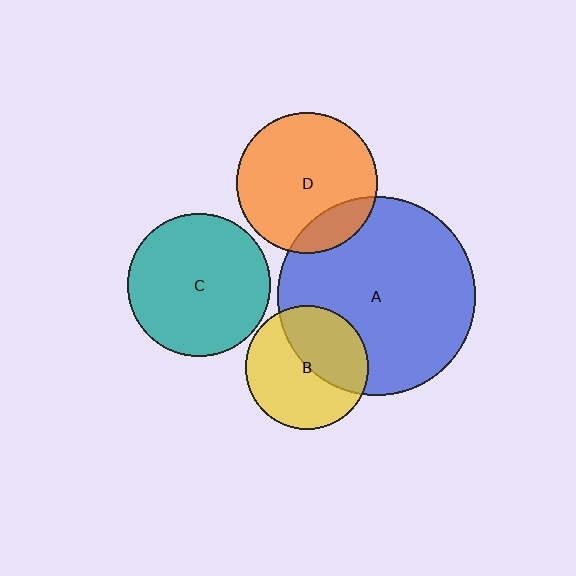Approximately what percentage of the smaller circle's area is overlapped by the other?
Approximately 15%.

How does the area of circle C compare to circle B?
Approximately 1.3 times.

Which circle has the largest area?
Circle A (blue).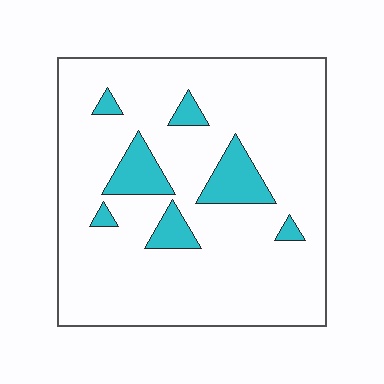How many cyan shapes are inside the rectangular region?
7.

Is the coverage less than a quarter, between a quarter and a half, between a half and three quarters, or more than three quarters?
Less than a quarter.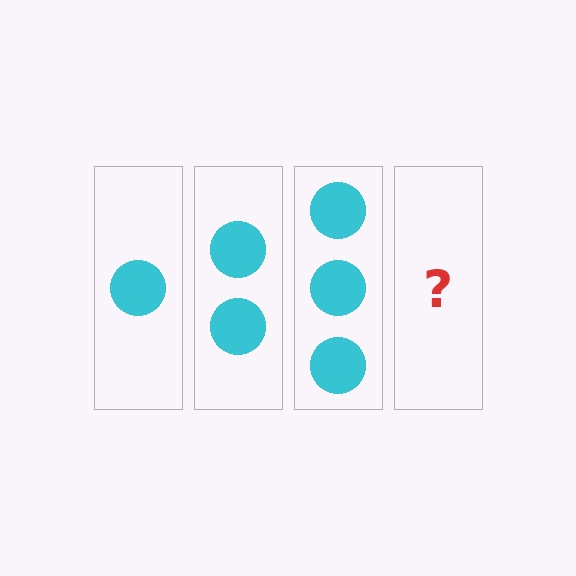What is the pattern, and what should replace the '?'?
The pattern is that each step adds one more circle. The '?' should be 4 circles.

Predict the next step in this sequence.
The next step is 4 circles.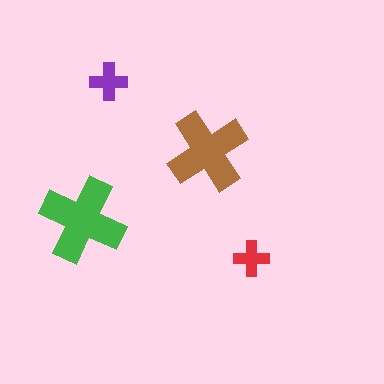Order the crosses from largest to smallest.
the green one, the brown one, the purple one, the red one.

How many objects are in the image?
There are 4 objects in the image.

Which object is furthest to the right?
The red cross is rightmost.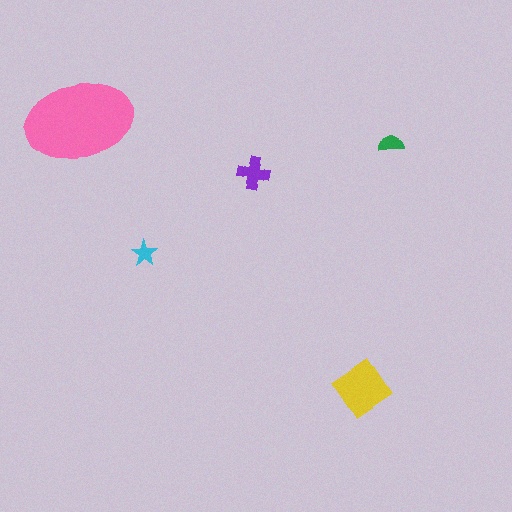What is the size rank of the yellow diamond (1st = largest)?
2nd.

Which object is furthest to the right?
The green semicircle is rightmost.